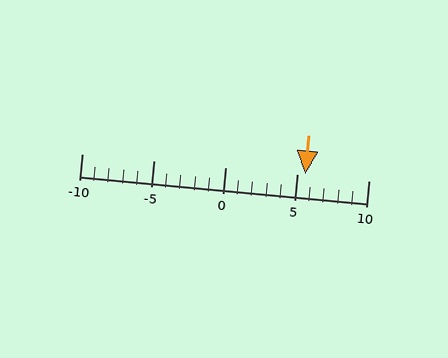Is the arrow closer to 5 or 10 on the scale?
The arrow is closer to 5.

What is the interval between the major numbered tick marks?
The major tick marks are spaced 5 units apart.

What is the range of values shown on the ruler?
The ruler shows values from -10 to 10.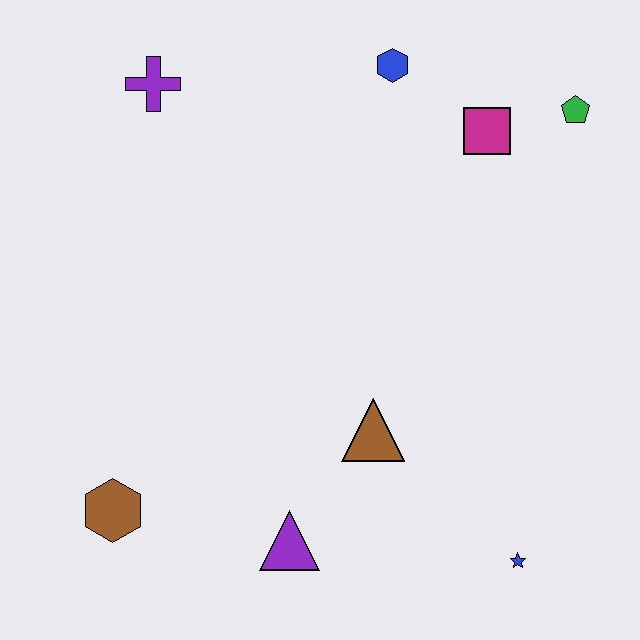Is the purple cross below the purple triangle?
No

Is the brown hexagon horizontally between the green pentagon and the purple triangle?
No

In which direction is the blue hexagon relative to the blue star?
The blue hexagon is above the blue star.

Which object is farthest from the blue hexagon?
The brown hexagon is farthest from the blue hexagon.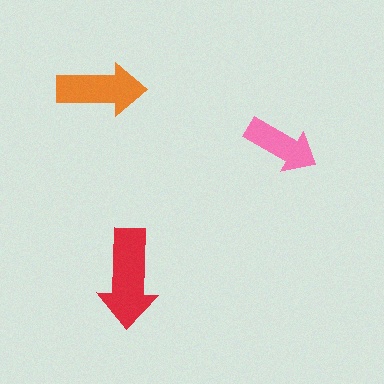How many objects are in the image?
There are 3 objects in the image.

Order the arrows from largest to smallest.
the red one, the orange one, the pink one.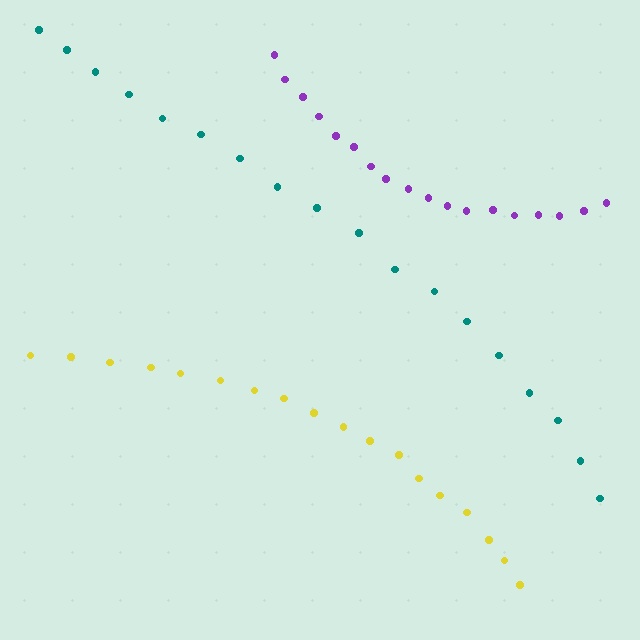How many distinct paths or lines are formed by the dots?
There are 3 distinct paths.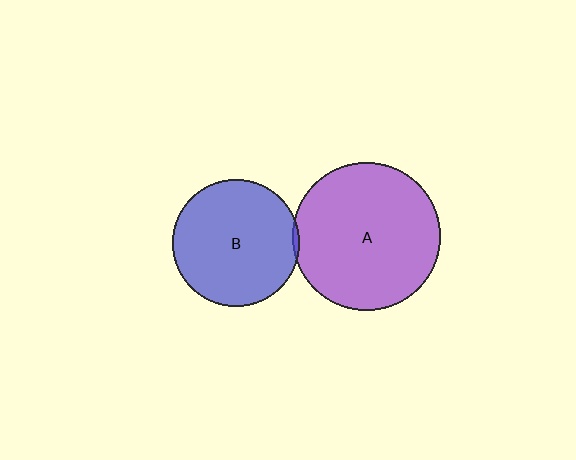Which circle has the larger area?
Circle A (purple).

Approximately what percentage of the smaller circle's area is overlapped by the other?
Approximately 5%.